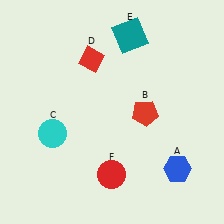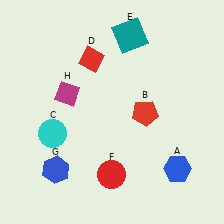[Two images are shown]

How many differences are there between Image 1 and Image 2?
There are 2 differences between the two images.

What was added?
A blue hexagon (G), a magenta diamond (H) were added in Image 2.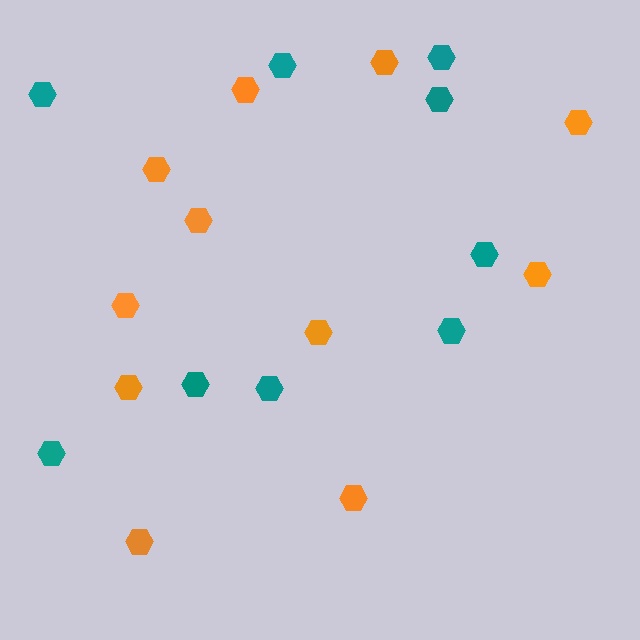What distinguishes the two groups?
There are 2 groups: one group of orange hexagons (11) and one group of teal hexagons (9).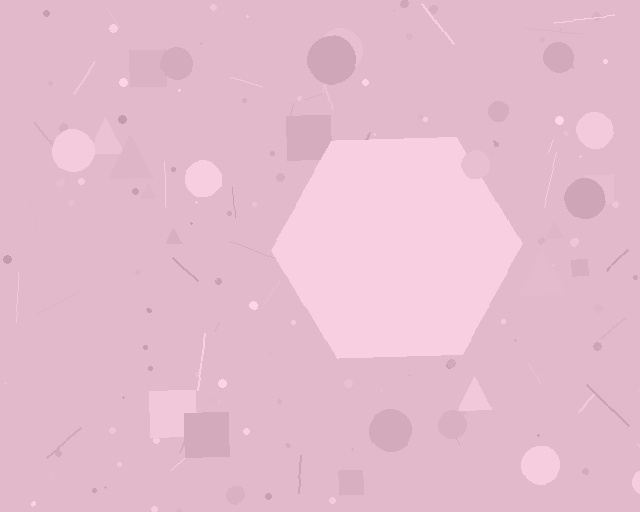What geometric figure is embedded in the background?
A hexagon is embedded in the background.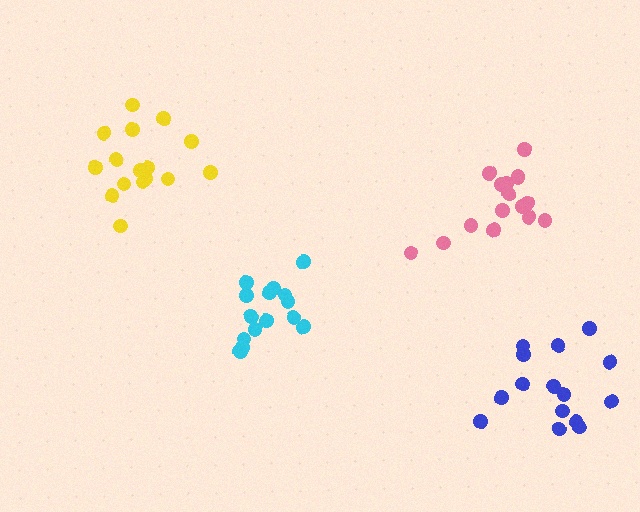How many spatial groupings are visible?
There are 4 spatial groupings.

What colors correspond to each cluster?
The clusters are colored: cyan, yellow, pink, blue.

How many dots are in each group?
Group 1: 15 dots, Group 2: 16 dots, Group 3: 16 dots, Group 4: 15 dots (62 total).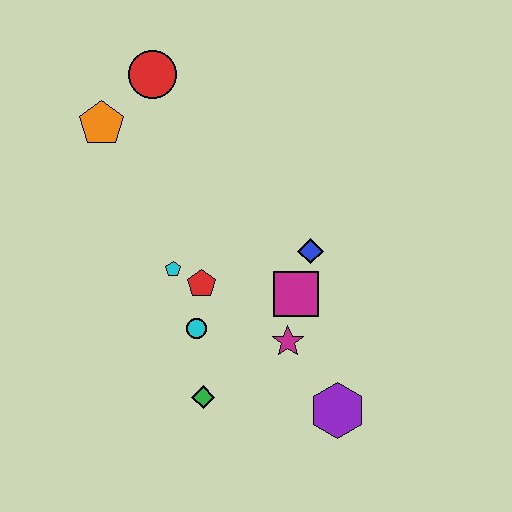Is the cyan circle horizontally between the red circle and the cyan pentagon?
No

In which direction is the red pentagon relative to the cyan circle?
The red pentagon is above the cyan circle.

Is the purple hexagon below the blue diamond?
Yes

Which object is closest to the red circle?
The orange pentagon is closest to the red circle.